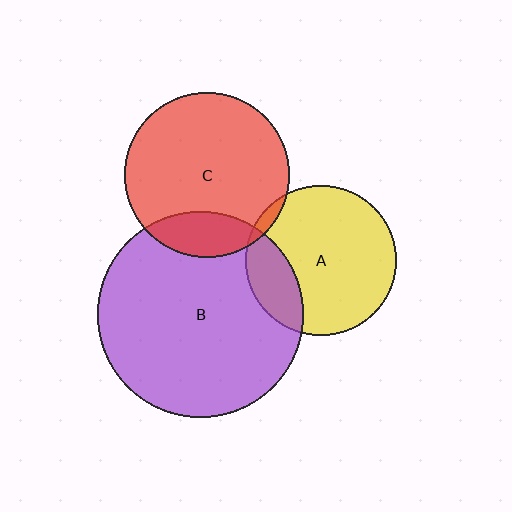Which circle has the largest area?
Circle B (purple).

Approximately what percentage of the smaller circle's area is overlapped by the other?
Approximately 20%.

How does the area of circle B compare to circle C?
Approximately 1.6 times.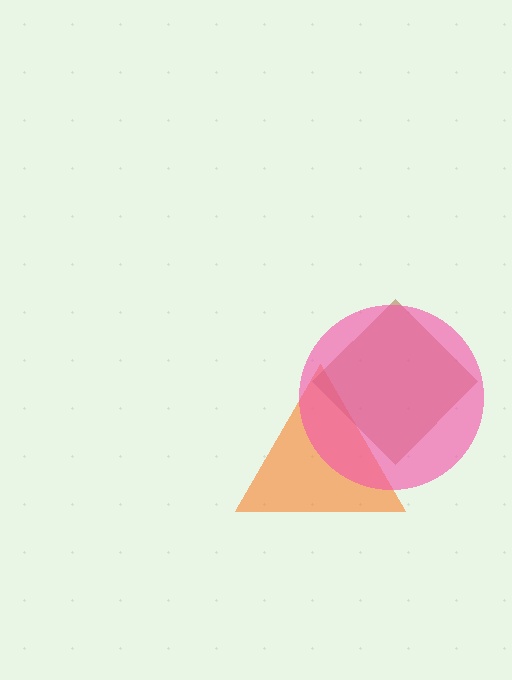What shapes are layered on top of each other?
The layered shapes are: an orange triangle, a brown diamond, a pink circle.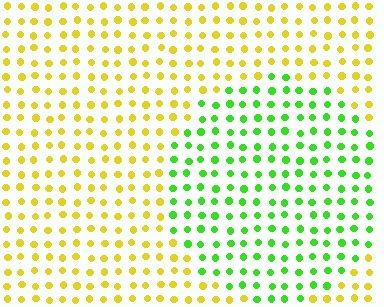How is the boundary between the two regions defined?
The boundary is defined purely by a slight shift in hue (about 59 degrees). Spacing, size, and orientation are identical on both sides.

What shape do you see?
I see a circle.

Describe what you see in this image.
The image is filled with small yellow elements in a uniform arrangement. A circle-shaped region is visible where the elements are tinted to a slightly different hue, forming a subtle color boundary.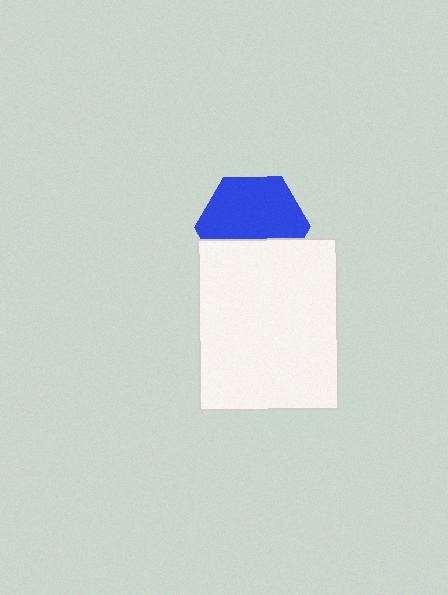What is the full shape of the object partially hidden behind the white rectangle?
The partially hidden object is a blue hexagon.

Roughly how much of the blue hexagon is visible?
Most of it is visible (roughly 65%).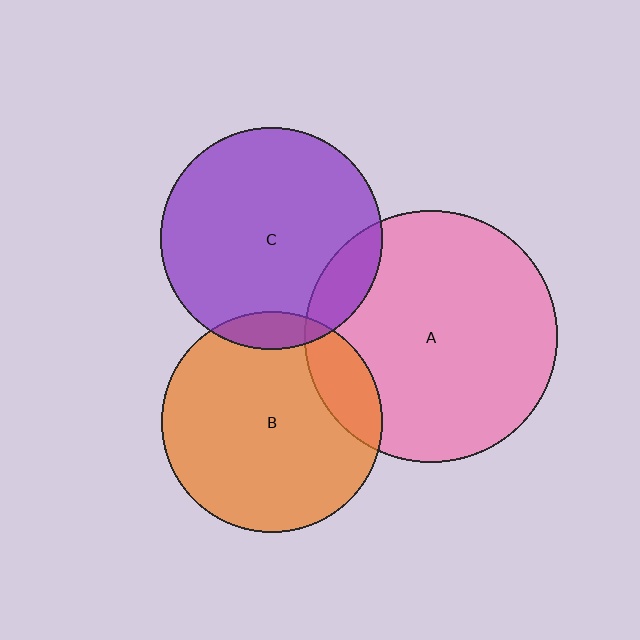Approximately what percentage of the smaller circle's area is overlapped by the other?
Approximately 15%.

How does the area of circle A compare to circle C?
Approximately 1.3 times.